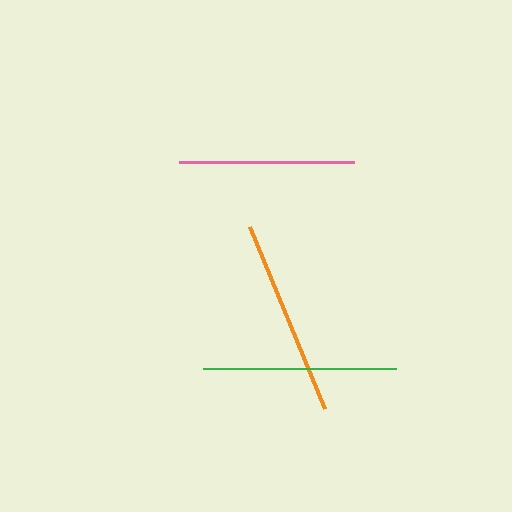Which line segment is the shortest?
The pink line is the shortest at approximately 176 pixels.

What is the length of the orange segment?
The orange segment is approximately 196 pixels long.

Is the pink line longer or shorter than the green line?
The green line is longer than the pink line.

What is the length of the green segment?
The green segment is approximately 193 pixels long.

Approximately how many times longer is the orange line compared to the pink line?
The orange line is approximately 1.1 times the length of the pink line.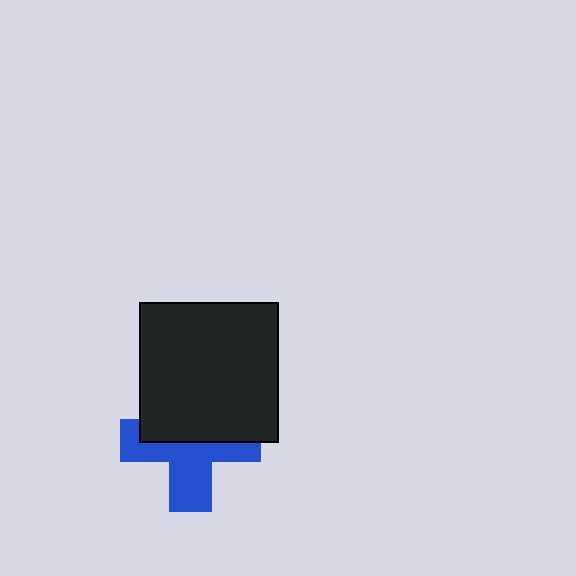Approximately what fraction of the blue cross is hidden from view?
Roughly 49% of the blue cross is hidden behind the black rectangle.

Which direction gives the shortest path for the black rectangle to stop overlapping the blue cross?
Moving up gives the shortest separation.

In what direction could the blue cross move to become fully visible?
The blue cross could move down. That would shift it out from behind the black rectangle entirely.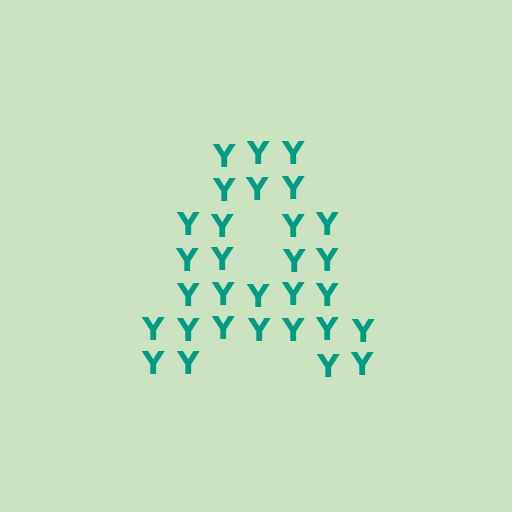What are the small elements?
The small elements are letter Y's.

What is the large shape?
The large shape is the letter A.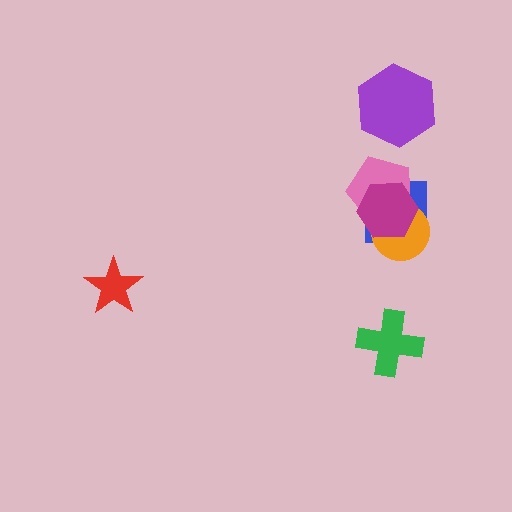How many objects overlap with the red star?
0 objects overlap with the red star.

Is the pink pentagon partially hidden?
Yes, it is partially covered by another shape.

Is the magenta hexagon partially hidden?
No, no other shape covers it.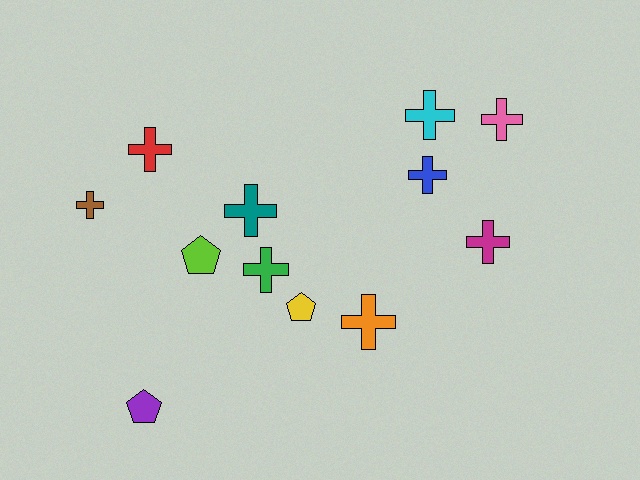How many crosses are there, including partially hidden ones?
There are 9 crosses.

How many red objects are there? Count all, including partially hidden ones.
There is 1 red object.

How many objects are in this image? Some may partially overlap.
There are 12 objects.